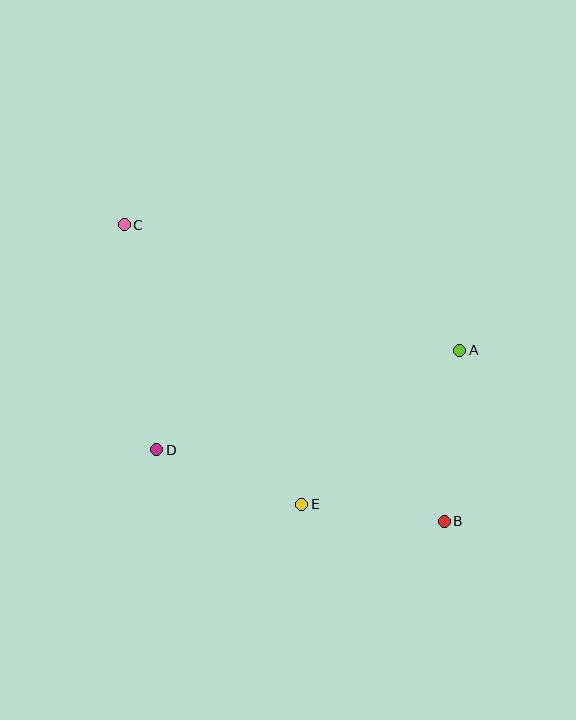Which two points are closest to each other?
Points B and E are closest to each other.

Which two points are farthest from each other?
Points B and C are farthest from each other.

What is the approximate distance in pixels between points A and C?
The distance between A and C is approximately 358 pixels.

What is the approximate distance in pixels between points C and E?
The distance between C and E is approximately 331 pixels.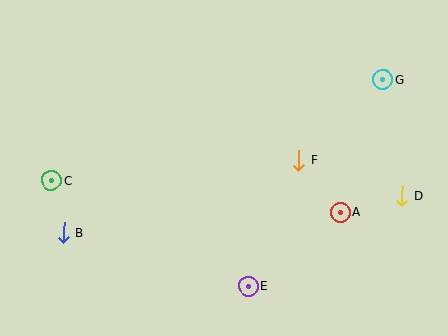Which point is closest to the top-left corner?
Point C is closest to the top-left corner.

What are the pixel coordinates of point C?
Point C is at (51, 180).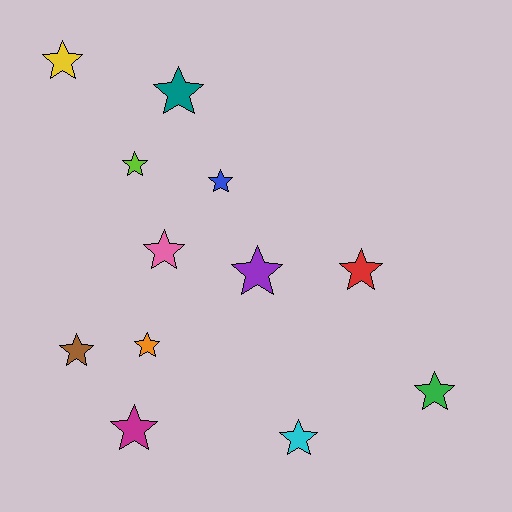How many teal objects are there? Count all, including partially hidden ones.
There is 1 teal object.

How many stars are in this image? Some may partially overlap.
There are 12 stars.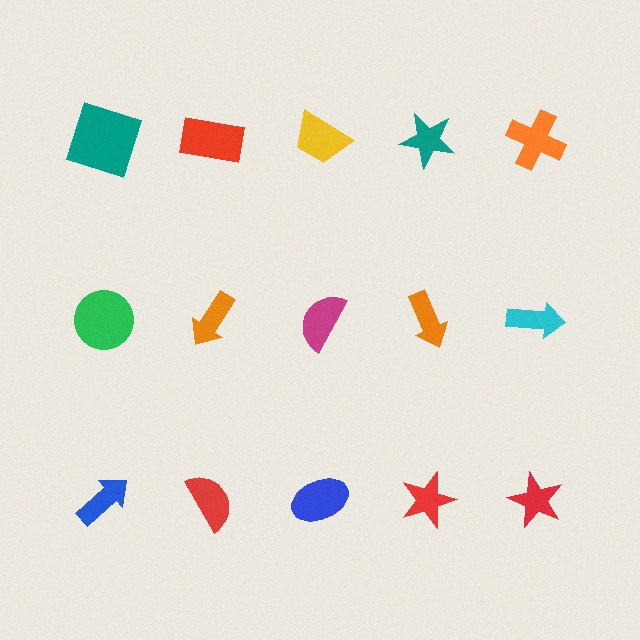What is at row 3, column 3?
A blue ellipse.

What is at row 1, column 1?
A teal square.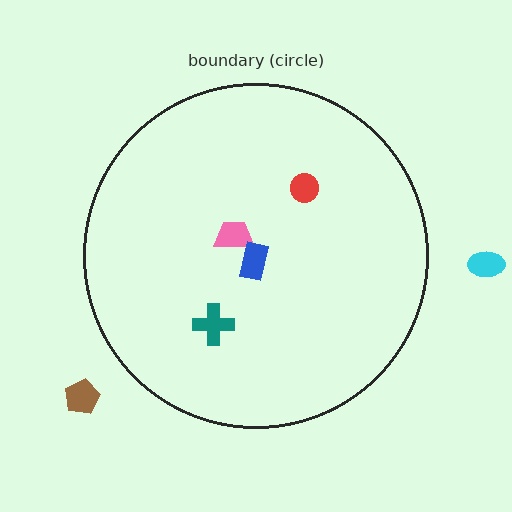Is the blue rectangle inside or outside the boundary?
Inside.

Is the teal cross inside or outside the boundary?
Inside.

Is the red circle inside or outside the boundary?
Inside.